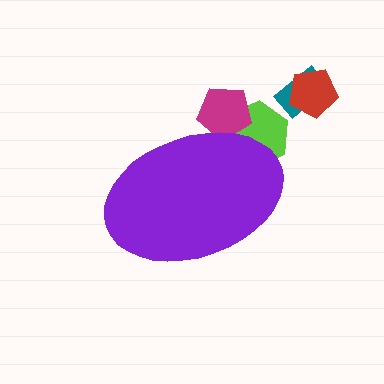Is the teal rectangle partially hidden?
No, the teal rectangle is fully visible.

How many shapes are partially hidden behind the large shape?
2 shapes are partially hidden.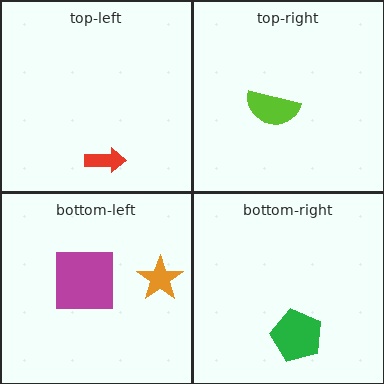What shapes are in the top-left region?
The red arrow.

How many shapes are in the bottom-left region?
2.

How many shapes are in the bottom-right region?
1.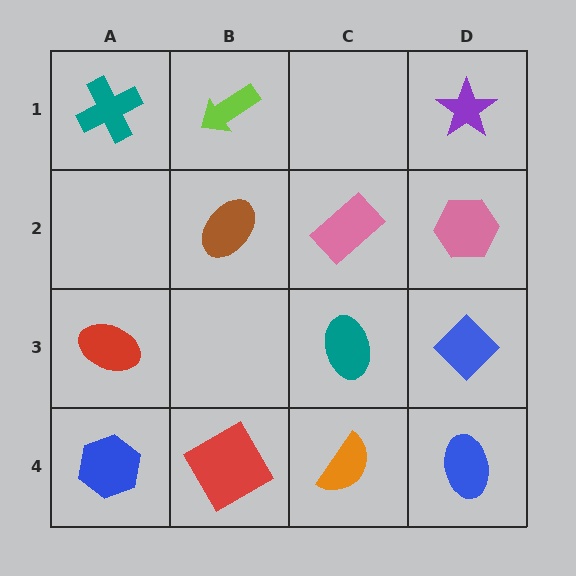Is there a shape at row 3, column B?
No, that cell is empty.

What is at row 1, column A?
A teal cross.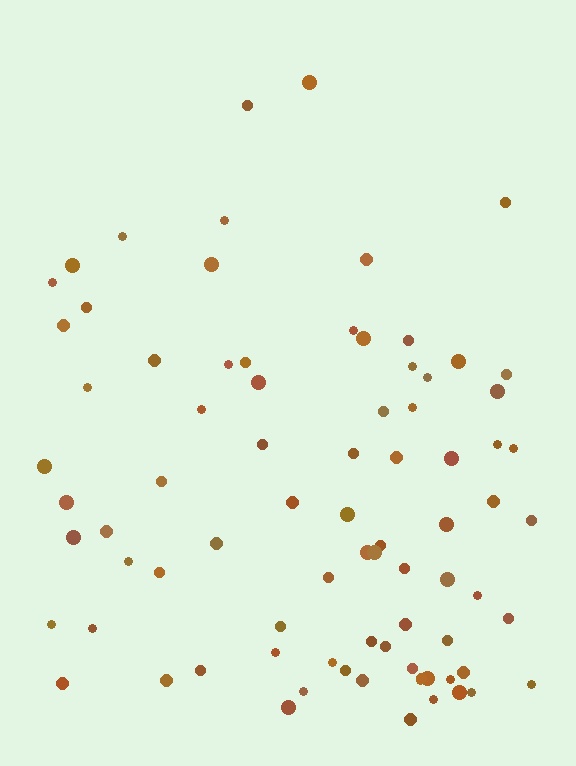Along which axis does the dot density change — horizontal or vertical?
Vertical.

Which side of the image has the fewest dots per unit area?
The top.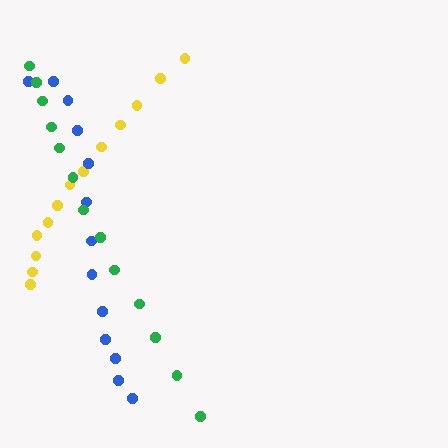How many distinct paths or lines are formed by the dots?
There are 3 distinct paths.